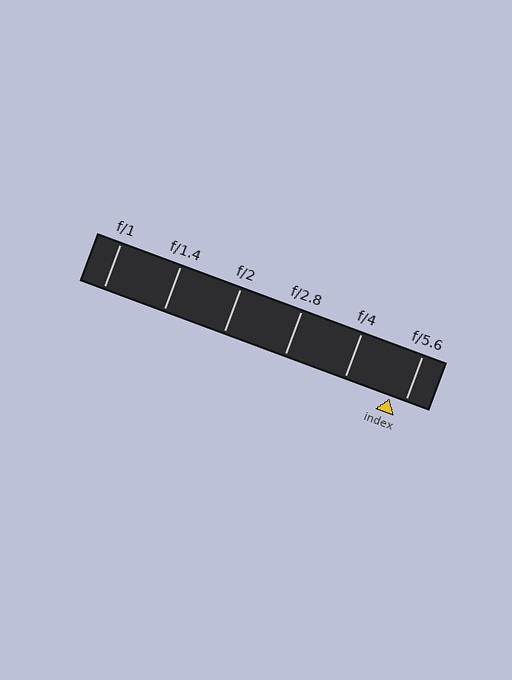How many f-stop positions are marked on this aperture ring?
There are 6 f-stop positions marked.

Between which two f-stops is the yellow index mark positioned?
The index mark is between f/4 and f/5.6.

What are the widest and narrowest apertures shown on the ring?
The widest aperture shown is f/1 and the narrowest is f/5.6.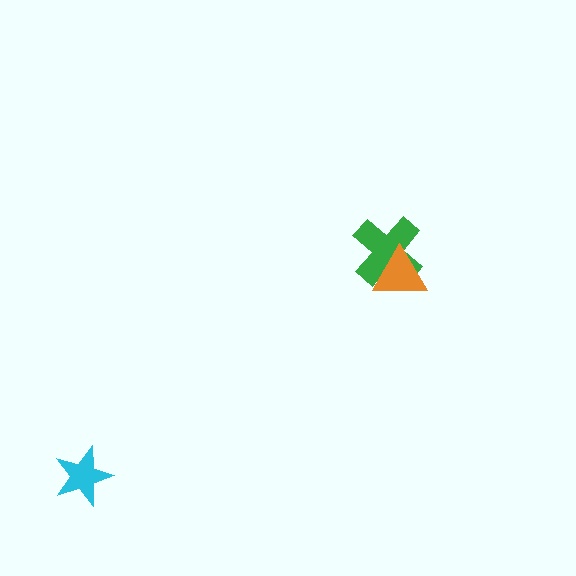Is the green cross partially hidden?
Yes, it is partially covered by another shape.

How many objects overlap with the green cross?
1 object overlaps with the green cross.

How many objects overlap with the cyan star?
0 objects overlap with the cyan star.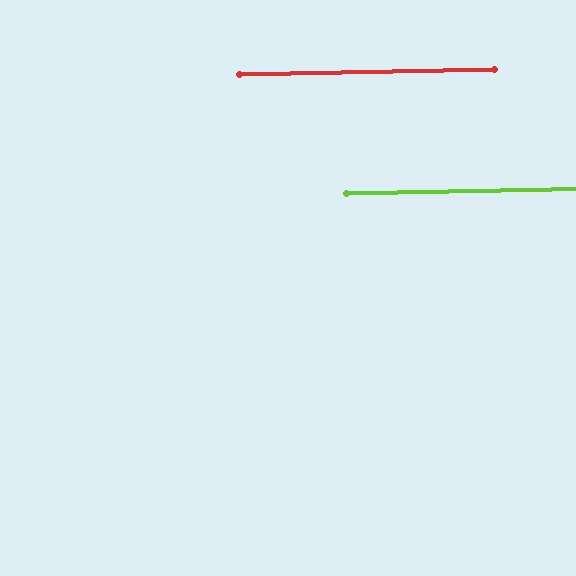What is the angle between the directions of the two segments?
Approximately 0 degrees.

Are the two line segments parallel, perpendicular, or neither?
Parallel — their directions differ by only 0.0°.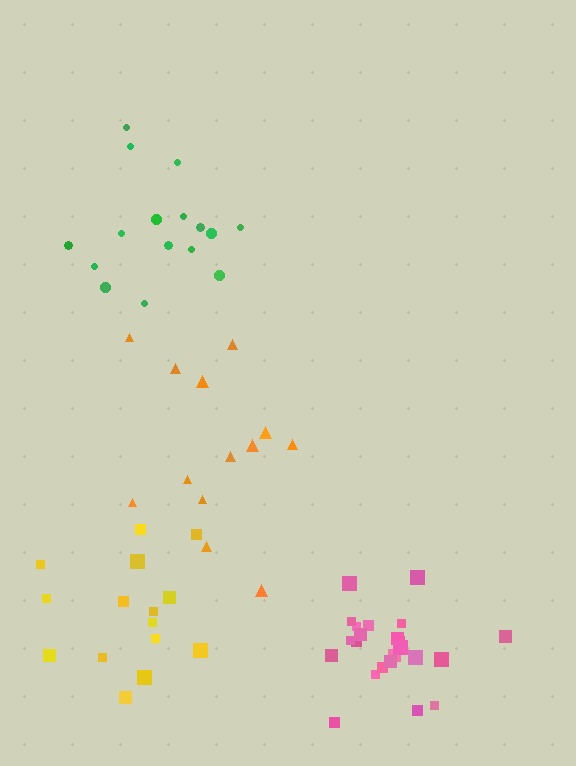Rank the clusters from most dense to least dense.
pink, yellow, green, orange.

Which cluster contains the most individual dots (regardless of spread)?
Pink (23).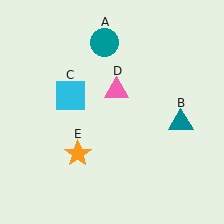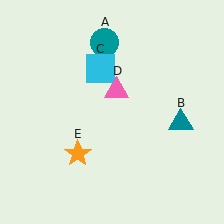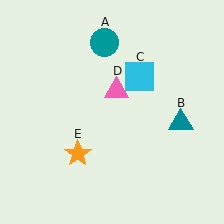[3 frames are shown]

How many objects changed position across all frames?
1 object changed position: cyan square (object C).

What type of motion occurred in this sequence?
The cyan square (object C) rotated clockwise around the center of the scene.